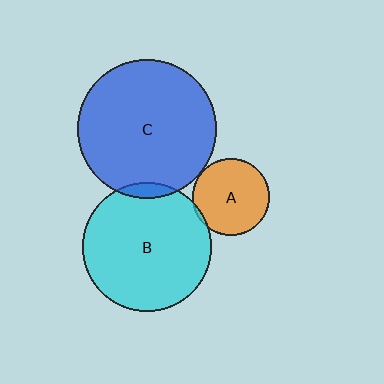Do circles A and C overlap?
Yes.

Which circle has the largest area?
Circle C (blue).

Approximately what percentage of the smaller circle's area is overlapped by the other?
Approximately 5%.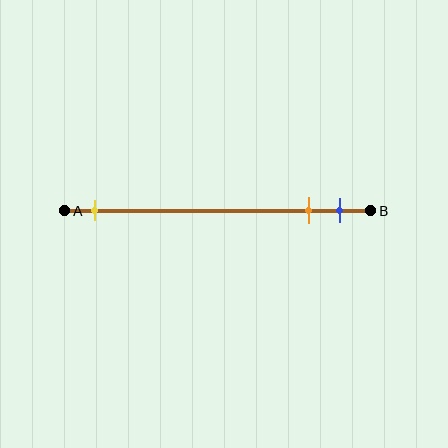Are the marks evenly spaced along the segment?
No, the marks are not evenly spaced.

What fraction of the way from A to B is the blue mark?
The blue mark is approximately 90% (0.9) of the way from A to B.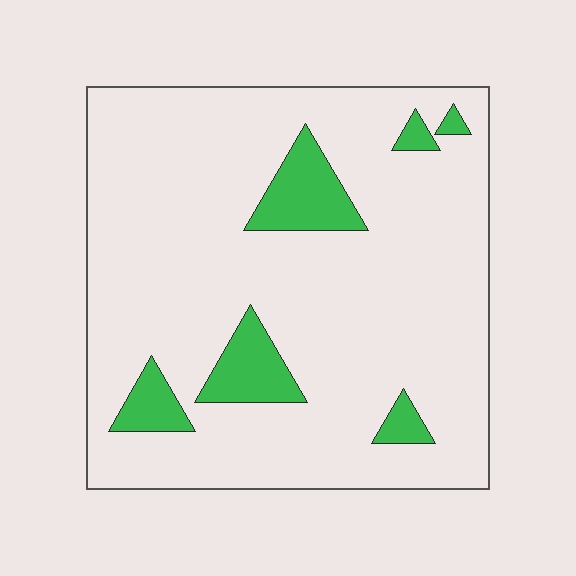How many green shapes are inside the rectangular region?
6.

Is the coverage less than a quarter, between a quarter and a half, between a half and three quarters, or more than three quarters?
Less than a quarter.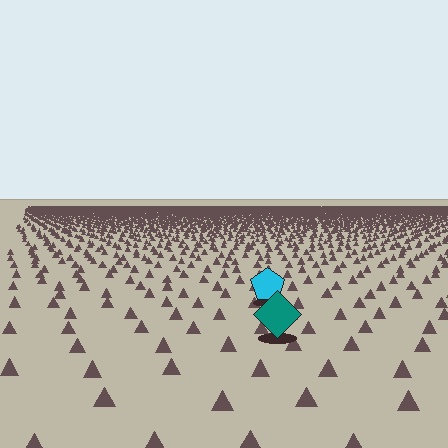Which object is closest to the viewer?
The teal diamond is closest. The texture marks near it are larger and more spread out.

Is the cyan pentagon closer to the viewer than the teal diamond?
No. The teal diamond is closer — you can tell from the texture gradient: the ground texture is coarser near it.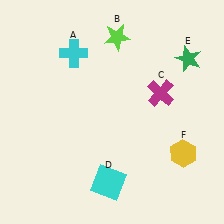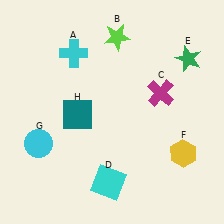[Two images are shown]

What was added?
A cyan circle (G), a teal square (H) were added in Image 2.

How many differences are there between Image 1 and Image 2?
There are 2 differences between the two images.